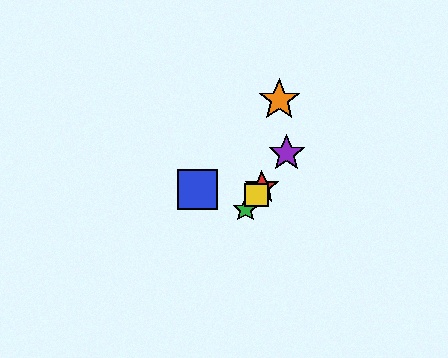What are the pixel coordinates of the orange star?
The orange star is at (279, 100).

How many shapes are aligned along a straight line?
4 shapes (the red star, the green star, the yellow square, the purple star) are aligned along a straight line.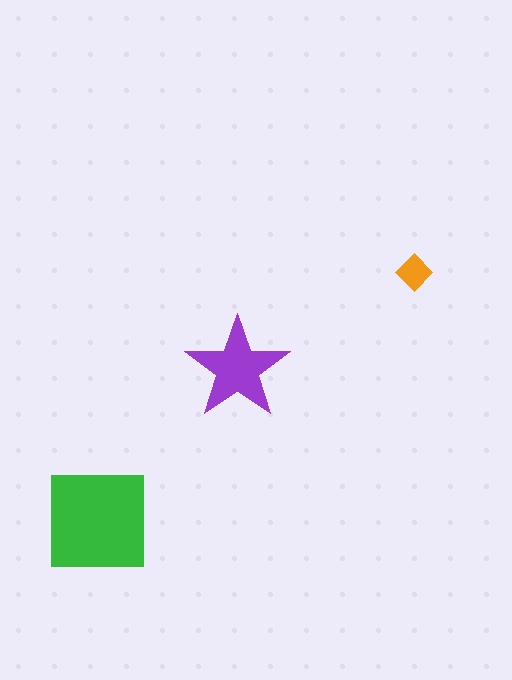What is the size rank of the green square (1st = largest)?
1st.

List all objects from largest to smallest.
The green square, the purple star, the orange diamond.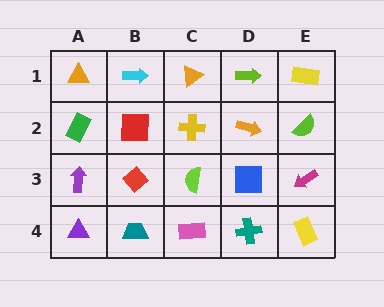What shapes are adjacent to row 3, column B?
A red square (row 2, column B), a teal trapezoid (row 4, column B), a purple arrow (row 3, column A), a lime semicircle (row 3, column C).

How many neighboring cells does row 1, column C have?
3.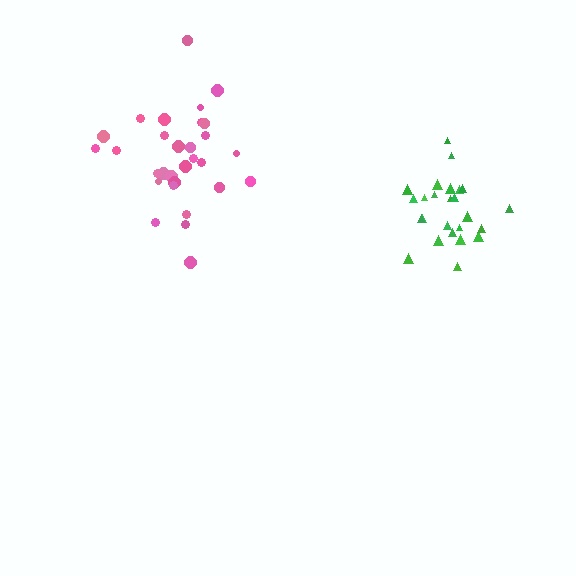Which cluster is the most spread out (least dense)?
Pink.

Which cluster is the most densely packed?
Green.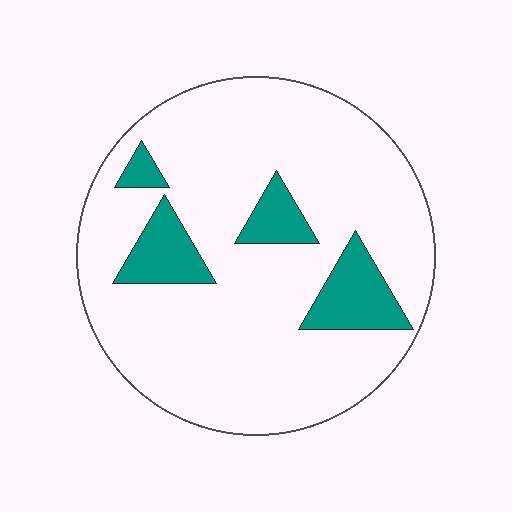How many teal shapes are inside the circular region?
4.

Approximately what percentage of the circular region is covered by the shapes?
Approximately 15%.